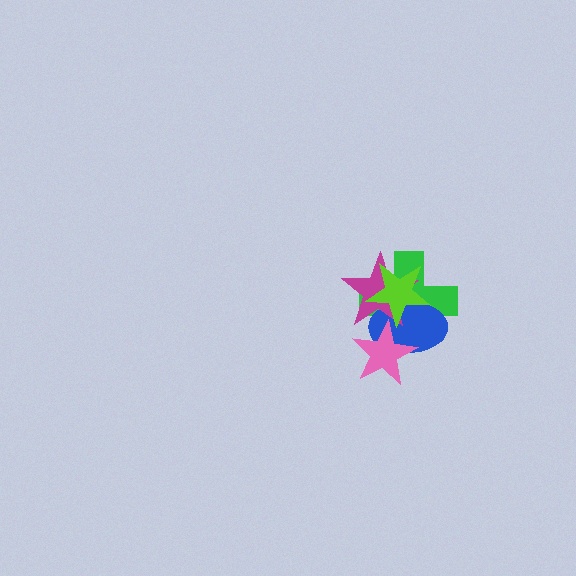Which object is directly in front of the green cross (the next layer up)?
The blue ellipse is directly in front of the green cross.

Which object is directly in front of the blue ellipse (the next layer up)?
The magenta star is directly in front of the blue ellipse.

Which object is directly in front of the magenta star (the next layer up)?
The lime star is directly in front of the magenta star.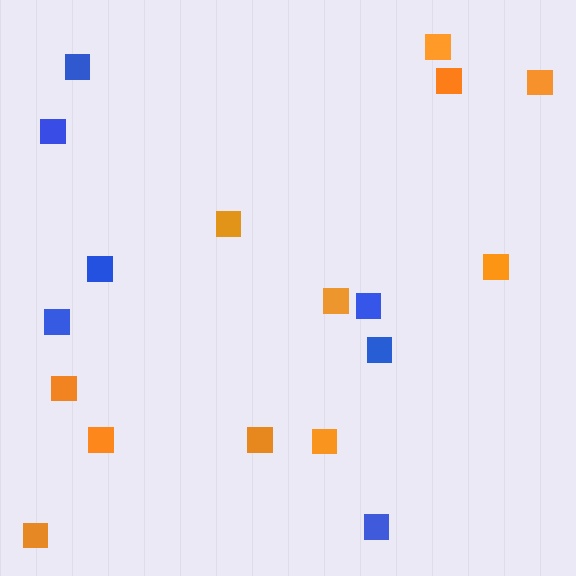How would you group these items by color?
There are 2 groups: one group of orange squares (11) and one group of blue squares (7).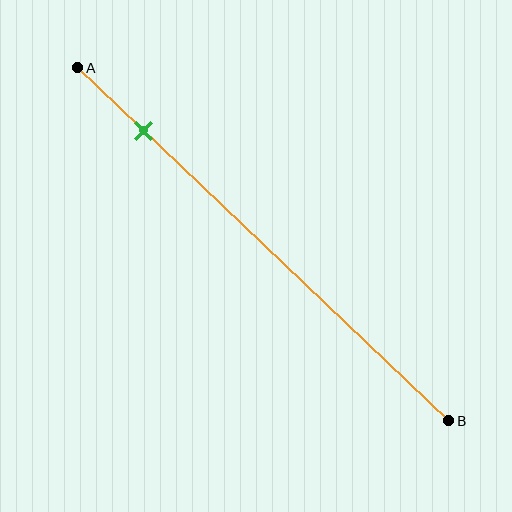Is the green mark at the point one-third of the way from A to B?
No, the mark is at about 20% from A, not at the 33% one-third point.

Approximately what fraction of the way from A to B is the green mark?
The green mark is approximately 20% of the way from A to B.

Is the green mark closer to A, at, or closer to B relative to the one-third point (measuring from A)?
The green mark is closer to point A than the one-third point of segment AB.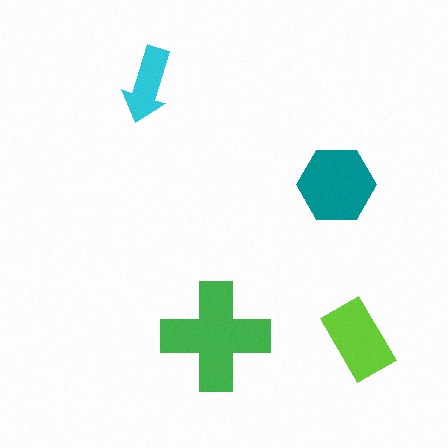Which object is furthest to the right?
The lime rectangle is rightmost.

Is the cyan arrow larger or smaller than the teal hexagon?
Smaller.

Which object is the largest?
The green cross.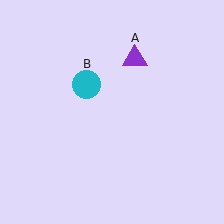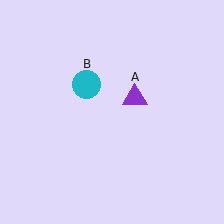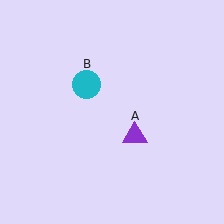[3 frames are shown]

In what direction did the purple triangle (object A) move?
The purple triangle (object A) moved down.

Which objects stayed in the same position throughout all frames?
Cyan circle (object B) remained stationary.